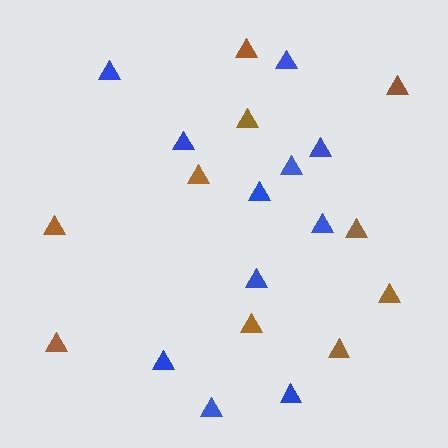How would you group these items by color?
There are 2 groups: one group of blue triangles (11) and one group of brown triangles (10).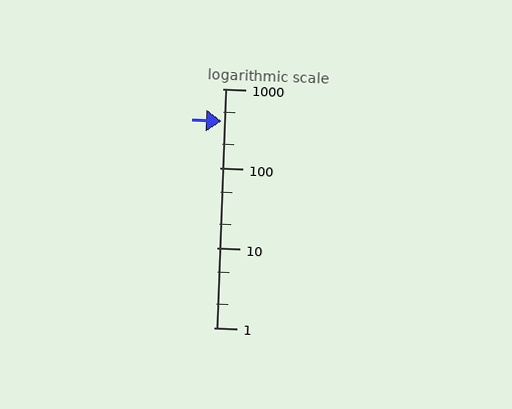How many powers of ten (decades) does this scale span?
The scale spans 3 decades, from 1 to 1000.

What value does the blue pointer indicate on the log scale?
The pointer indicates approximately 390.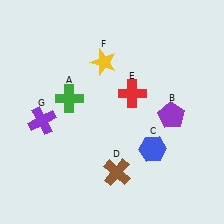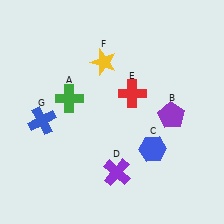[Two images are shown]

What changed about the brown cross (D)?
In Image 1, D is brown. In Image 2, it changed to purple.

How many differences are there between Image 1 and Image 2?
There are 2 differences between the two images.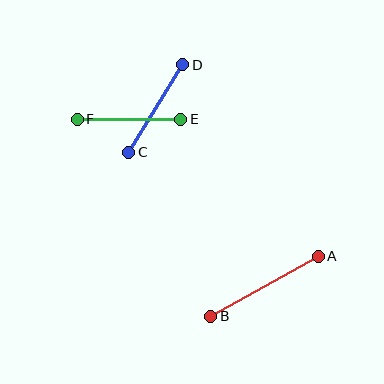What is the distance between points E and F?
The distance is approximately 103 pixels.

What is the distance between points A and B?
The distance is approximately 123 pixels.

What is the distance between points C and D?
The distance is approximately 103 pixels.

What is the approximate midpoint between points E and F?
The midpoint is at approximately (129, 119) pixels.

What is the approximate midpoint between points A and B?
The midpoint is at approximately (264, 286) pixels.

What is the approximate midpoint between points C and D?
The midpoint is at approximately (156, 109) pixels.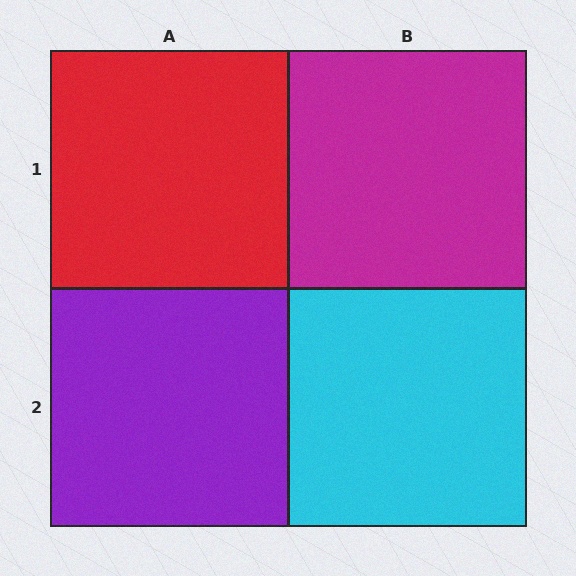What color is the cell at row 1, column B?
Magenta.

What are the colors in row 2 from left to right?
Purple, cyan.